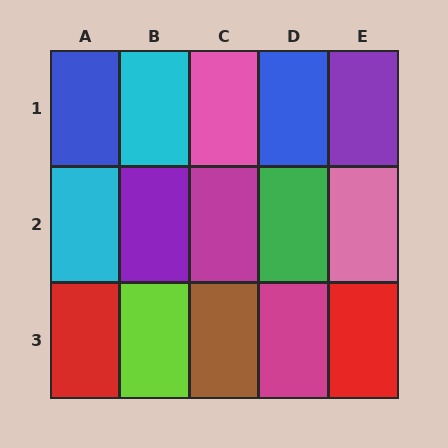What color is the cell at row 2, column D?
Green.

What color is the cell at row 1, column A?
Blue.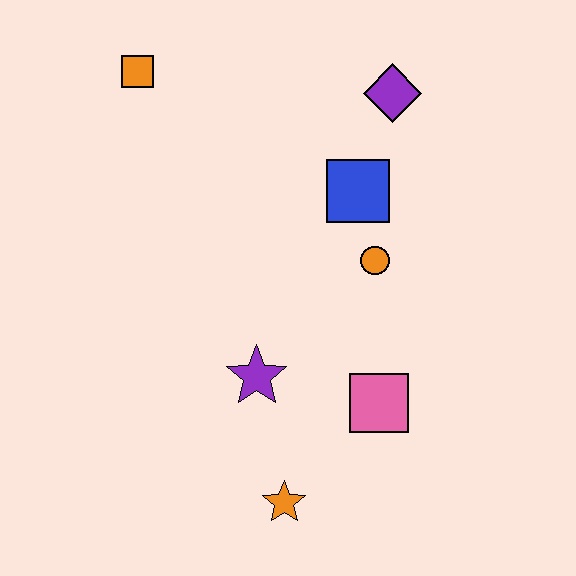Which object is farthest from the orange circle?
The orange square is farthest from the orange circle.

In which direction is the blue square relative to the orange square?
The blue square is to the right of the orange square.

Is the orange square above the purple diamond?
Yes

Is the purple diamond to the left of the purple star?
No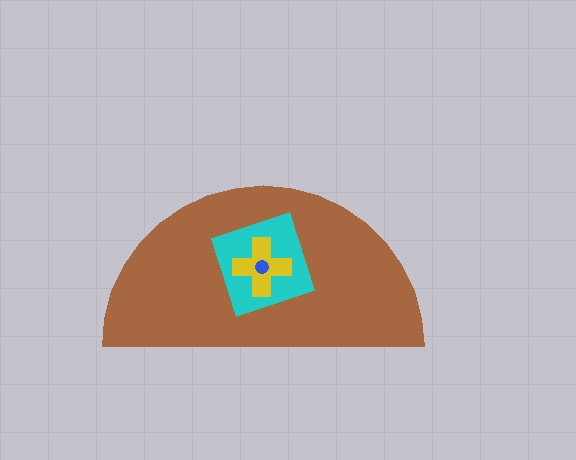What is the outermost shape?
The brown semicircle.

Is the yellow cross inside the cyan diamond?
Yes.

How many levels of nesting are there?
4.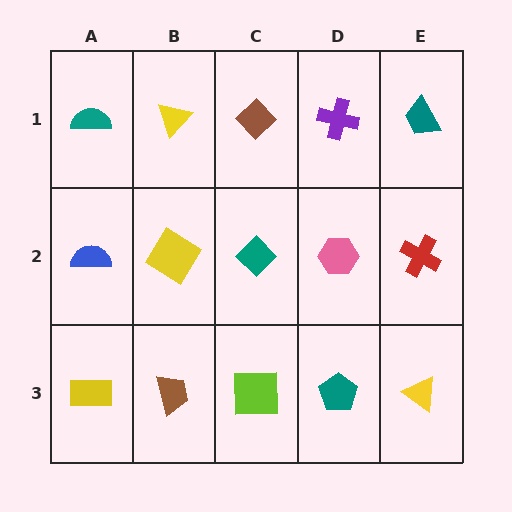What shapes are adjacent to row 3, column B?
A yellow diamond (row 2, column B), a yellow rectangle (row 3, column A), a lime square (row 3, column C).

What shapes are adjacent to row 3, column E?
A red cross (row 2, column E), a teal pentagon (row 3, column D).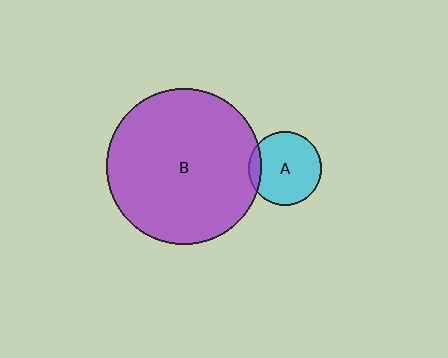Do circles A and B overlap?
Yes.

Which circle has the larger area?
Circle B (purple).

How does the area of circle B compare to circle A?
Approximately 4.5 times.